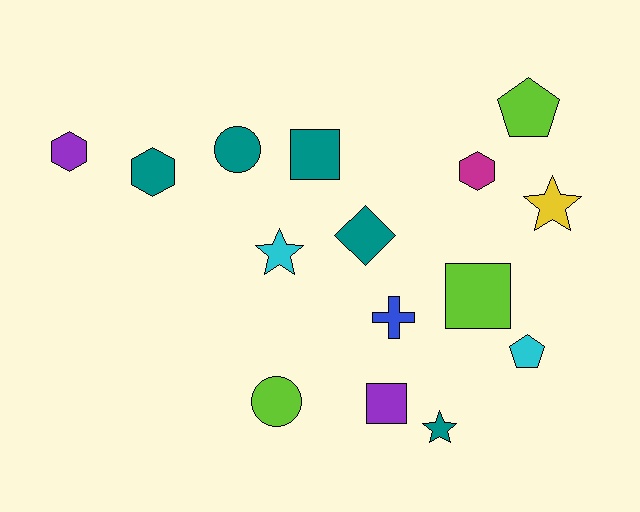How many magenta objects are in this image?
There is 1 magenta object.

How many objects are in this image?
There are 15 objects.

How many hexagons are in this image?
There are 3 hexagons.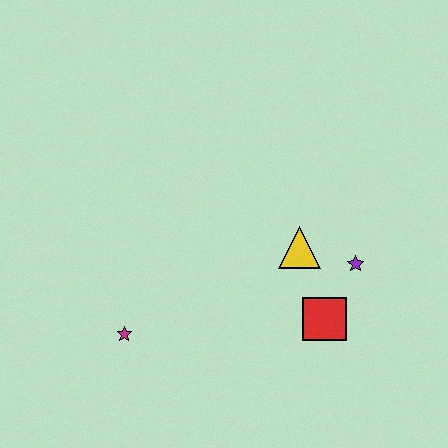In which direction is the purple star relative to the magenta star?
The purple star is to the right of the magenta star.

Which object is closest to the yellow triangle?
The purple star is closest to the yellow triangle.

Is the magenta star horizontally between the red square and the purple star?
No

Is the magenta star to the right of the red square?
No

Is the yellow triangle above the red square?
Yes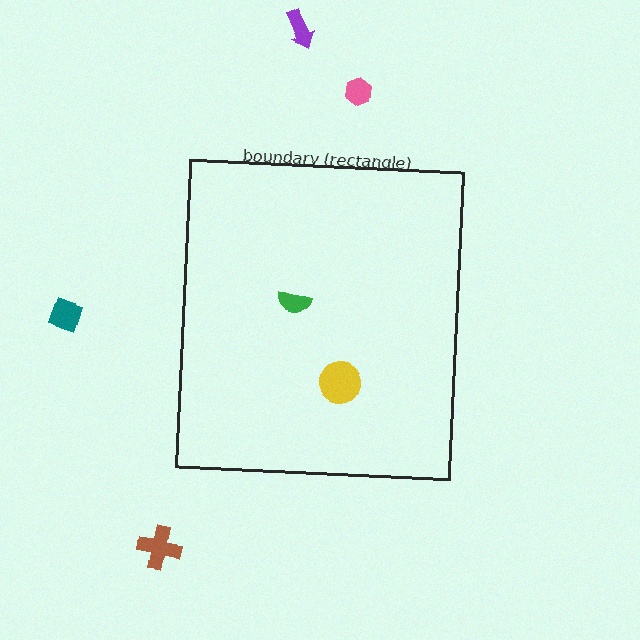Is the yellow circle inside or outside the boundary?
Inside.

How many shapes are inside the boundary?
2 inside, 4 outside.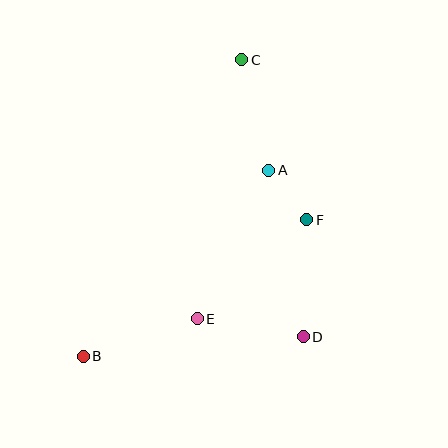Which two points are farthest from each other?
Points B and C are farthest from each other.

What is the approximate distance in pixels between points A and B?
The distance between A and B is approximately 263 pixels.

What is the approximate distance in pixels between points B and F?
The distance between B and F is approximately 262 pixels.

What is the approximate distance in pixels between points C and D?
The distance between C and D is approximately 283 pixels.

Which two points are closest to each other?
Points A and F are closest to each other.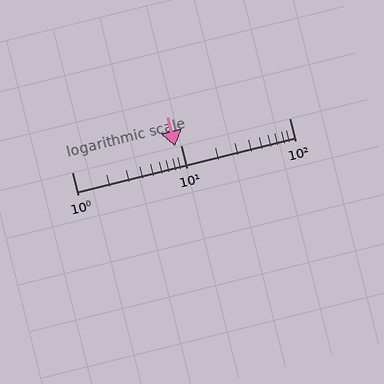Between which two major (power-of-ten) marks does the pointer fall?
The pointer is between 1 and 10.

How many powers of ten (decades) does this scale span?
The scale spans 2 decades, from 1 to 100.